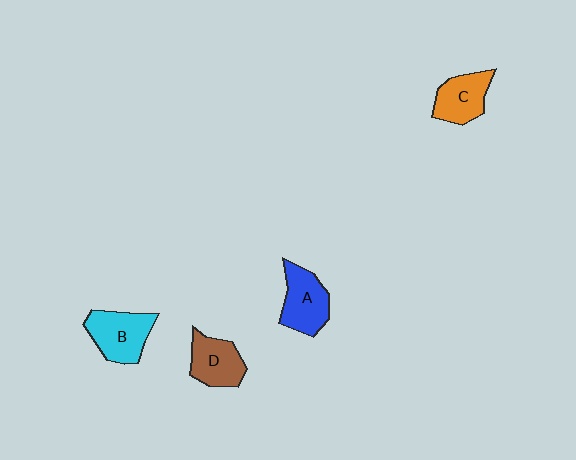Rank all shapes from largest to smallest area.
From largest to smallest: B (cyan), A (blue), D (brown), C (orange).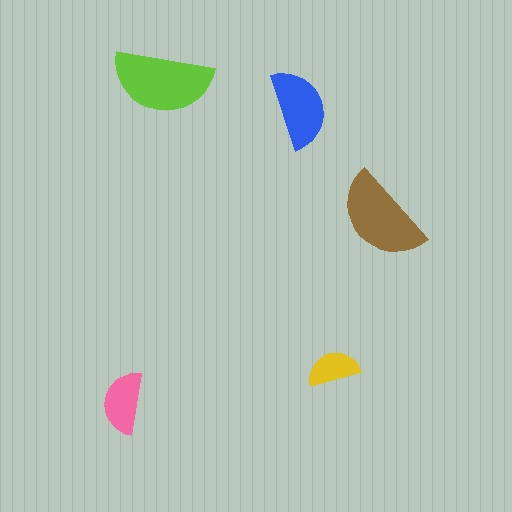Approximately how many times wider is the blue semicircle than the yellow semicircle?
About 1.5 times wider.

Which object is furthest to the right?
The brown semicircle is rightmost.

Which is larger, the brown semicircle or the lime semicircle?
The lime one.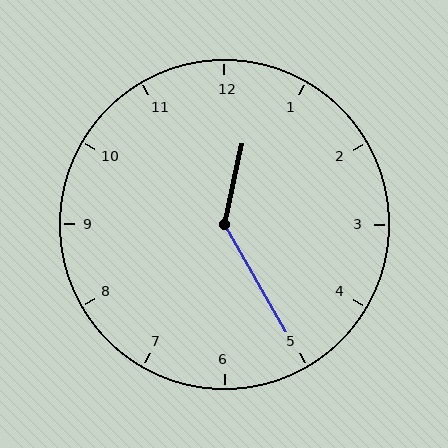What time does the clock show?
12:25.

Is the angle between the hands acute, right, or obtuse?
It is obtuse.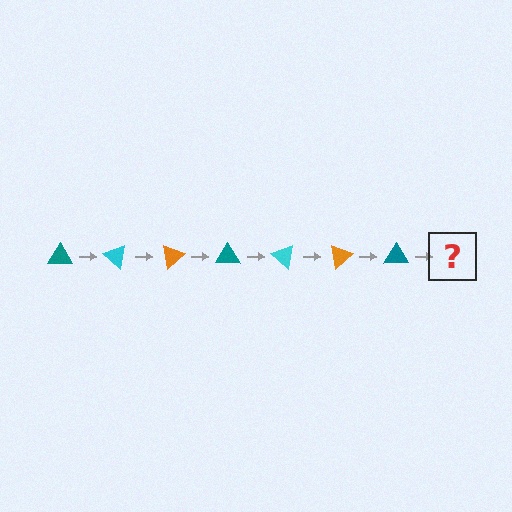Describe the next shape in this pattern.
It should be a cyan triangle, rotated 280 degrees from the start.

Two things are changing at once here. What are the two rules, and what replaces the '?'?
The two rules are that it rotates 40 degrees each step and the color cycles through teal, cyan, and orange. The '?' should be a cyan triangle, rotated 280 degrees from the start.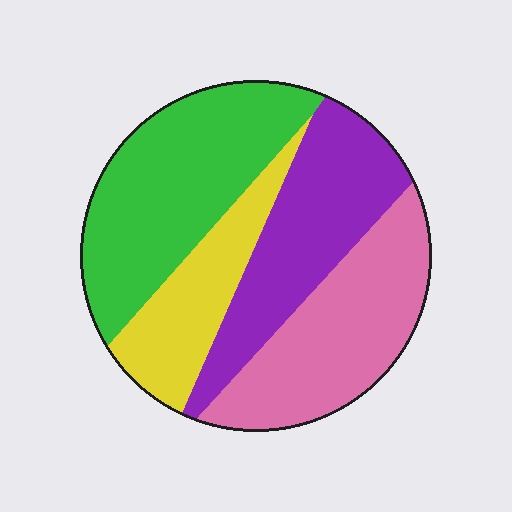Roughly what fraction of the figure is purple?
Purple takes up between a sixth and a third of the figure.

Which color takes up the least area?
Yellow, at roughly 15%.